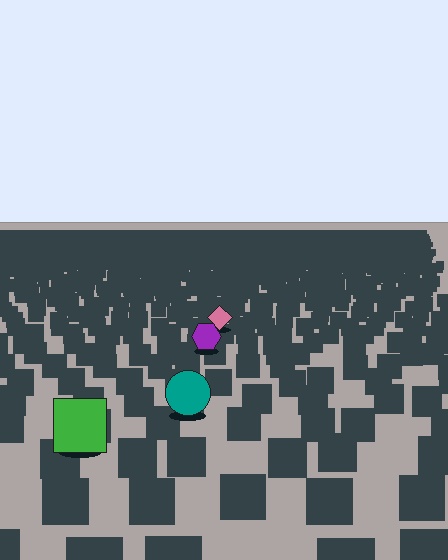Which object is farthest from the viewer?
The pink diamond is farthest from the viewer. It appears smaller and the ground texture around it is denser.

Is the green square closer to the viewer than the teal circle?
Yes. The green square is closer — you can tell from the texture gradient: the ground texture is coarser near it.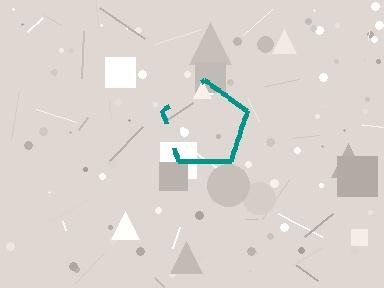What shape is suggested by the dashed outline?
The dashed outline suggests a pentagon.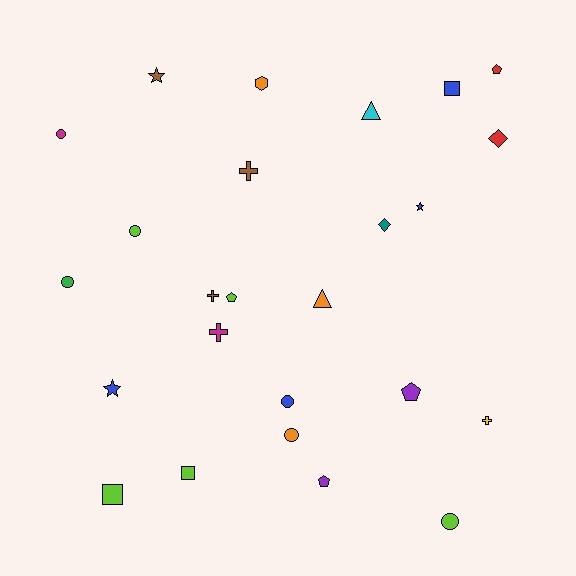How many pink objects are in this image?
There are no pink objects.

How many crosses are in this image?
There are 4 crosses.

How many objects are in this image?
There are 25 objects.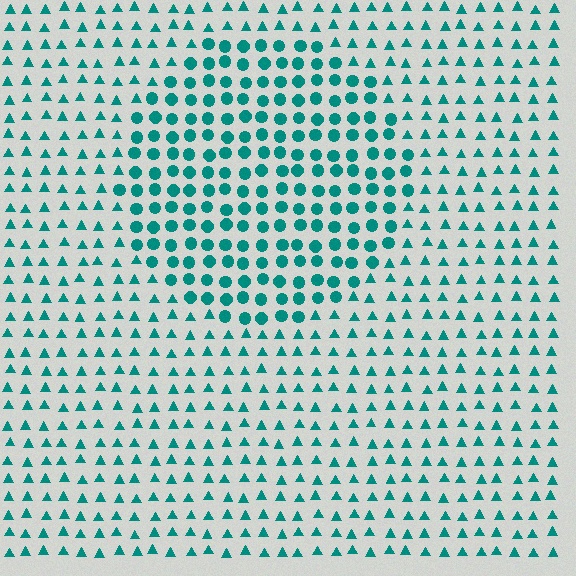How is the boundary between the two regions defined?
The boundary is defined by a change in element shape: circles inside vs. triangles outside. All elements share the same color and spacing.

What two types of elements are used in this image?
The image uses circles inside the circle region and triangles outside it.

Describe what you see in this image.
The image is filled with small teal elements arranged in a uniform grid. A circle-shaped region contains circles, while the surrounding area contains triangles. The boundary is defined purely by the change in element shape.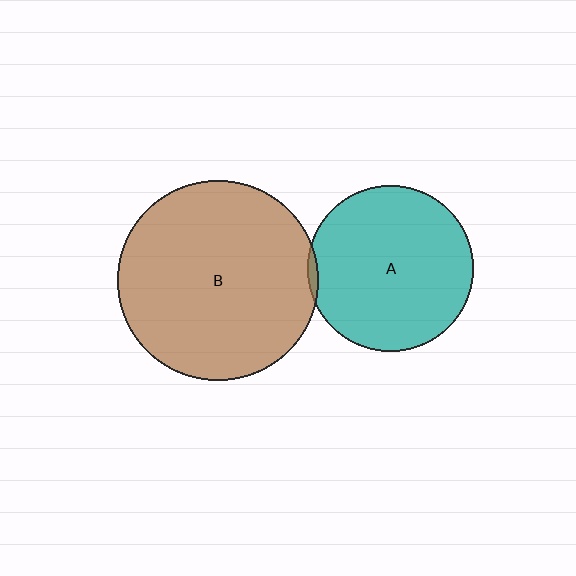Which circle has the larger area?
Circle B (brown).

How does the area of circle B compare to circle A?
Approximately 1.5 times.